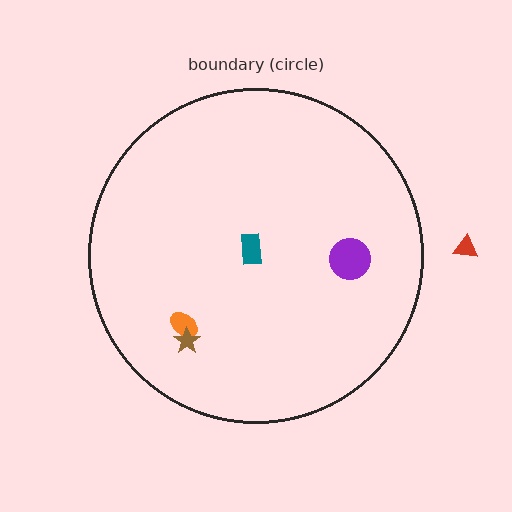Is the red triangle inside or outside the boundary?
Outside.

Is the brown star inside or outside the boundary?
Inside.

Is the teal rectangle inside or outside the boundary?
Inside.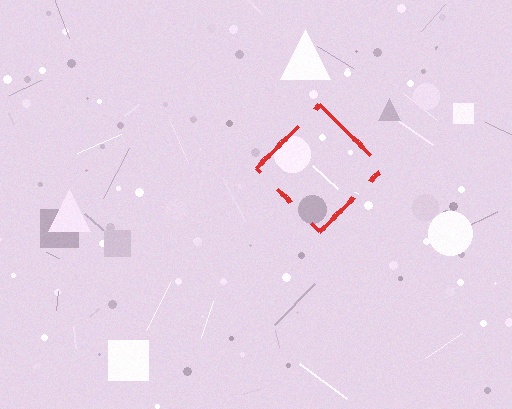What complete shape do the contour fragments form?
The contour fragments form a diamond.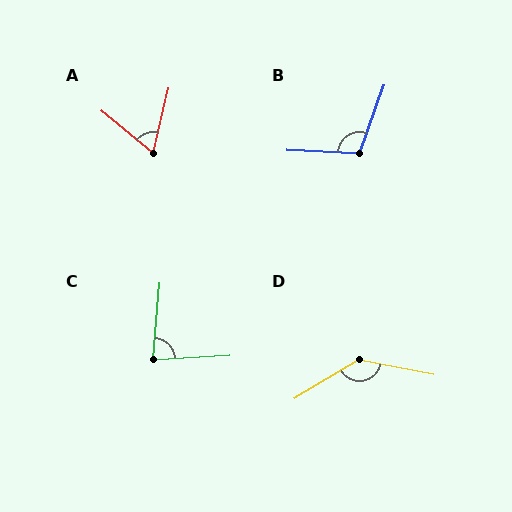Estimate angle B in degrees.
Approximately 107 degrees.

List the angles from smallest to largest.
A (64°), C (82°), B (107°), D (138°).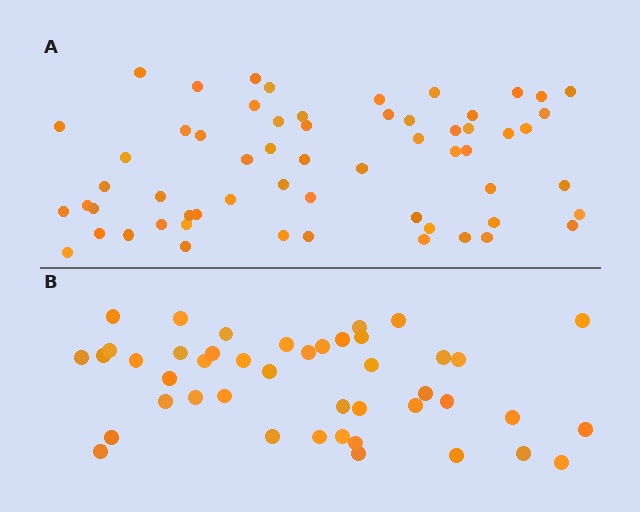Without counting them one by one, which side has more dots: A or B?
Region A (the top region) has more dots.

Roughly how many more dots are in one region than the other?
Region A has approximately 15 more dots than region B.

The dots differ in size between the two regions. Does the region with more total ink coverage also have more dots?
No. Region B has more total ink coverage because its dots are larger, but region A actually contains more individual dots. Total area can be misleading — the number of items is what matters here.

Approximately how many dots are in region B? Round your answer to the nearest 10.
About 40 dots. (The exact count is 44, which rounds to 40.)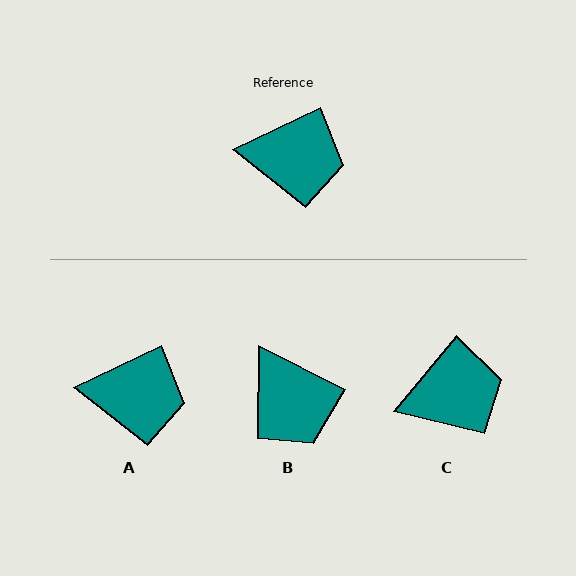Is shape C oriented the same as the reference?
No, it is off by about 24 degrees.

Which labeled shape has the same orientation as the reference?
A.